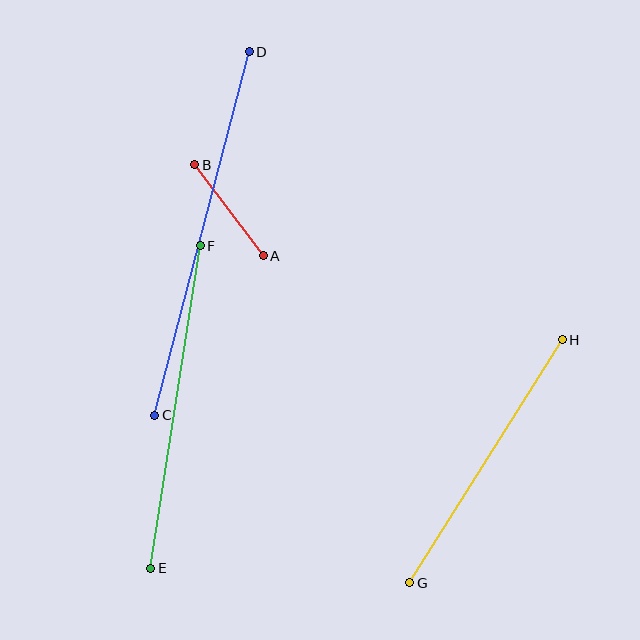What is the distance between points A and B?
The distance is approximately 114 pixels.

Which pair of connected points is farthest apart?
Points C and D are farthest apart.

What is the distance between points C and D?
The distance is approximately 376 pixels.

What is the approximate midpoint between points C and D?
The midpoint is at approximately (202, 234) pixels.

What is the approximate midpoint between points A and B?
The midpoint is at approximately (229, 210) pixels.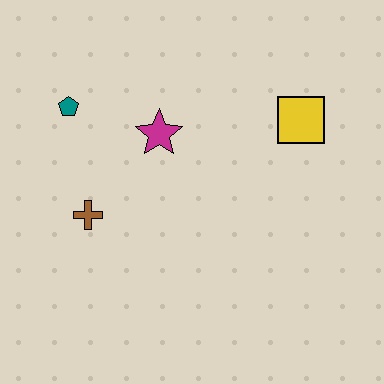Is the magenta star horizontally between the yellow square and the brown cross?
Yes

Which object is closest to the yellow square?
The magenta star is closest to the yellow square.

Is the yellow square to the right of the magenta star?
Yes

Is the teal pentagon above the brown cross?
Yes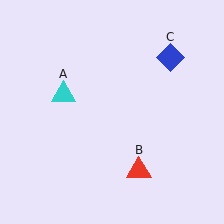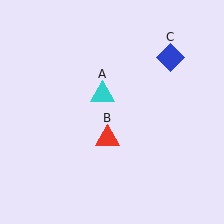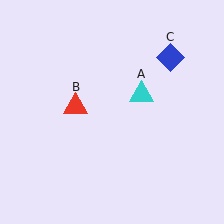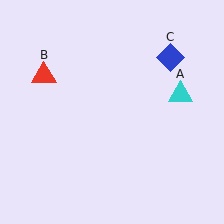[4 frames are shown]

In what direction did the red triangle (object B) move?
The red triangle (object B) moved up and to the left.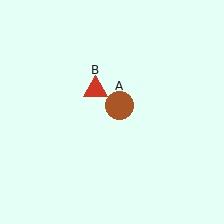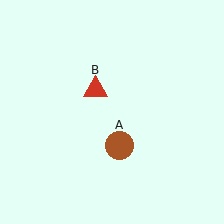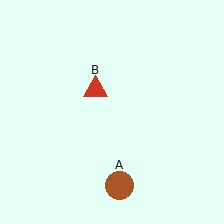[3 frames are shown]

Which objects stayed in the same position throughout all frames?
Red triangle (object B) remained stationary.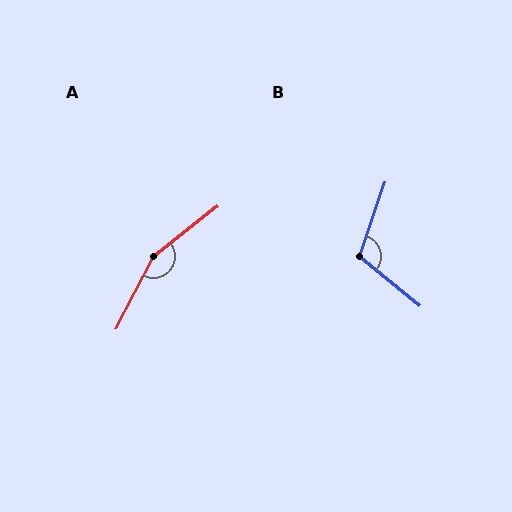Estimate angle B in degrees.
Approximately 110 degrees.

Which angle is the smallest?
B, at approximately 110 degrees.